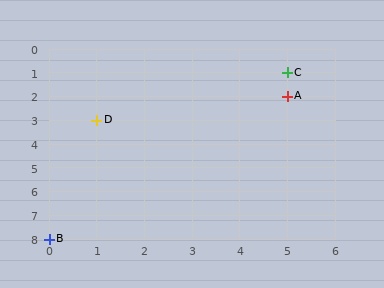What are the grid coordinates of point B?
Point B is at grid coordinates (0, 8).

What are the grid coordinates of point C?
Point C is at grid coordinates (5, 1).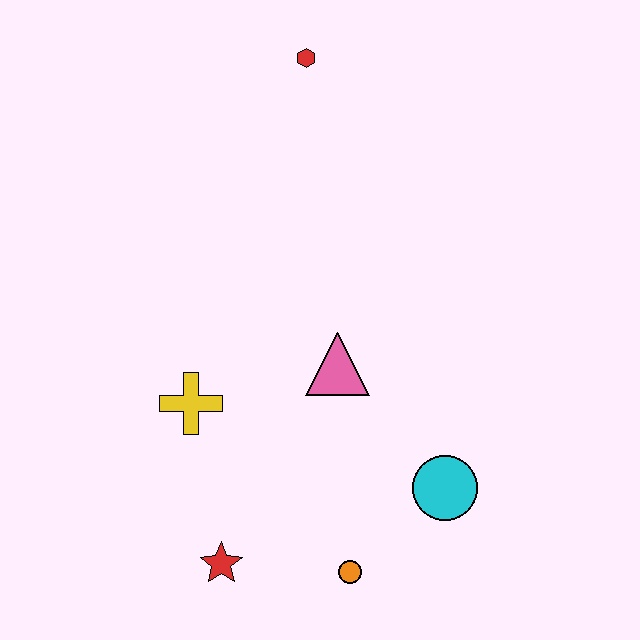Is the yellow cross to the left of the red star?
Yes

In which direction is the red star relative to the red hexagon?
The red star is below the red hexagon.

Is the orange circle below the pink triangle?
Yes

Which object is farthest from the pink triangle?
The red hexagon is farthest from the pink triangle.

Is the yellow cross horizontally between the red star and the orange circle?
No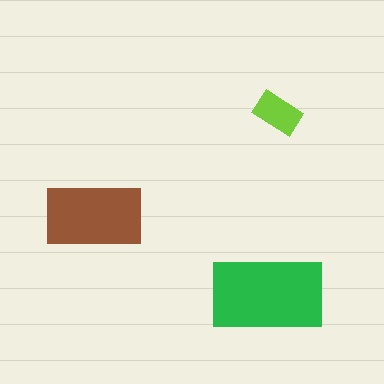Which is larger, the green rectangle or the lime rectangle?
The green one.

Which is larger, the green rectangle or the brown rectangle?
The green one.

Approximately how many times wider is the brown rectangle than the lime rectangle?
About 2 times wider.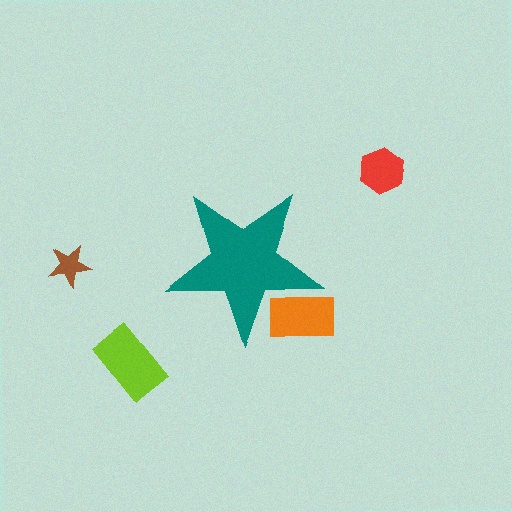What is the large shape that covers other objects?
A teal star.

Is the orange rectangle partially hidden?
Yes, the orange rectangle is partially hidden behind the teal star.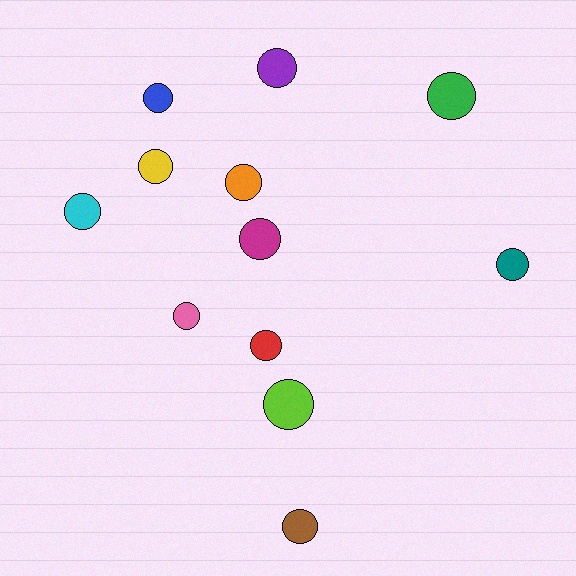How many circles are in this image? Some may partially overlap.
There are 12 circles.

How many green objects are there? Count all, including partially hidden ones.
There is 1 green object.